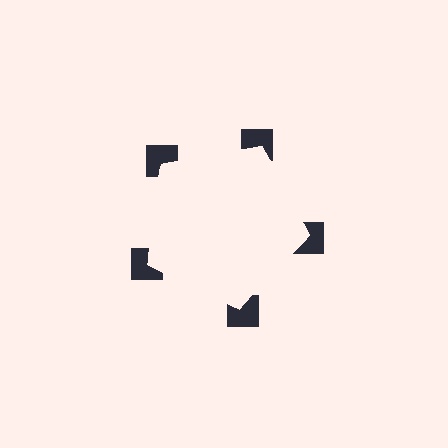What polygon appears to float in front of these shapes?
An illusory pentagon — its edges are inferred from the aligned wedge cuts in the notched squares, not physically drawn.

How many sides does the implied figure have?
5 sides.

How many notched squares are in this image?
There are 5 — one at each vertex of the illusory pentagon.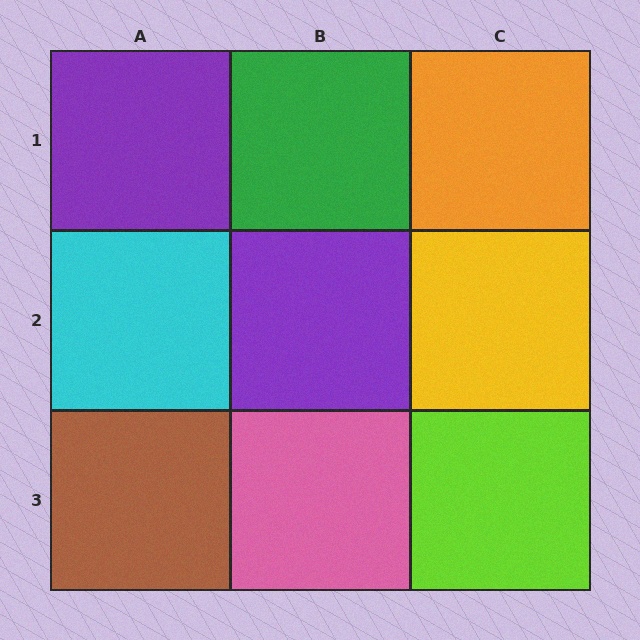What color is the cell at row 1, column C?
Orange.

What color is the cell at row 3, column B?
Pink.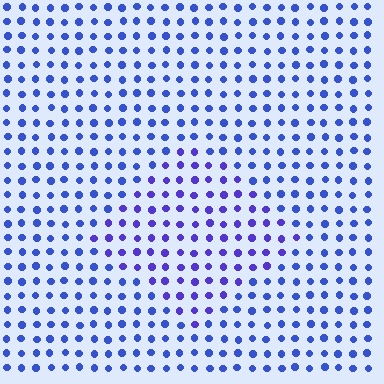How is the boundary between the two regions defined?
The boundary is defined purely by a slight shift in hue (about 24 degrees). Spacing, size, and orientation are identical on both sides.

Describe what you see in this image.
The image is filled with small blue elements in a uniform arrangement. A diamond-shaped region is visible where the elements are tinted to a slightly different hue, forming a subtle color boundary.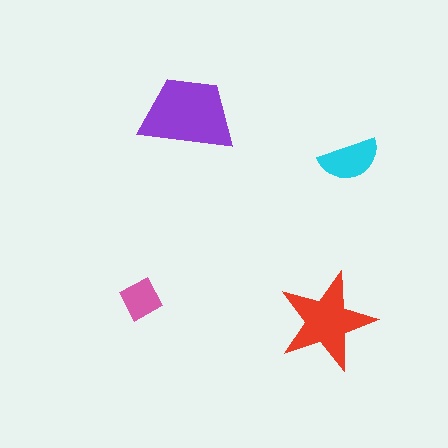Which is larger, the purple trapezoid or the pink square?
The purple trapezoid.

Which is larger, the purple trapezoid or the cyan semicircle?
The purple trapezoid.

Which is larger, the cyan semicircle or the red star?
The red star.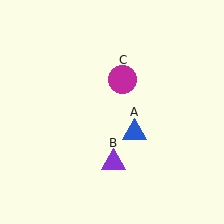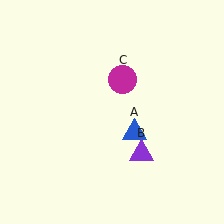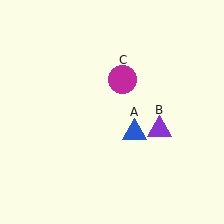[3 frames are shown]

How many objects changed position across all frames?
1 object changed position: purple triangle (object B).